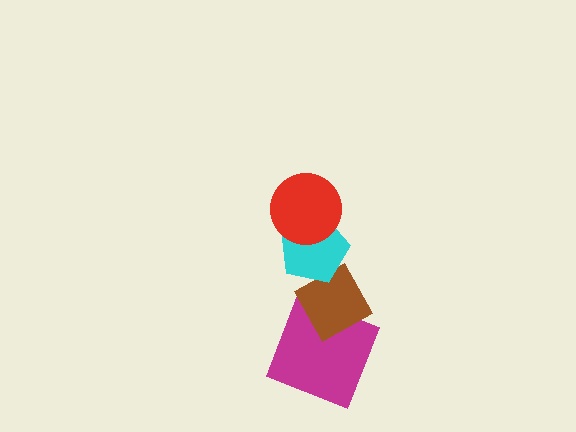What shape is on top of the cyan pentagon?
The red circle is on top of the cyan pentagon.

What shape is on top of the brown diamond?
The cyan pentagon is on top of the brown diamond.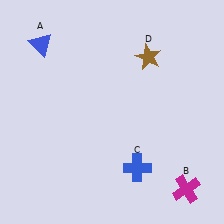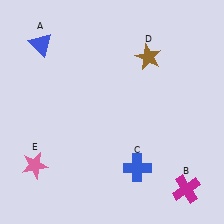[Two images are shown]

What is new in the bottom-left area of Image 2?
A pink star (E) was added in the bottom-left area of Image 2.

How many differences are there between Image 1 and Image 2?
There is 1 difference between the two images.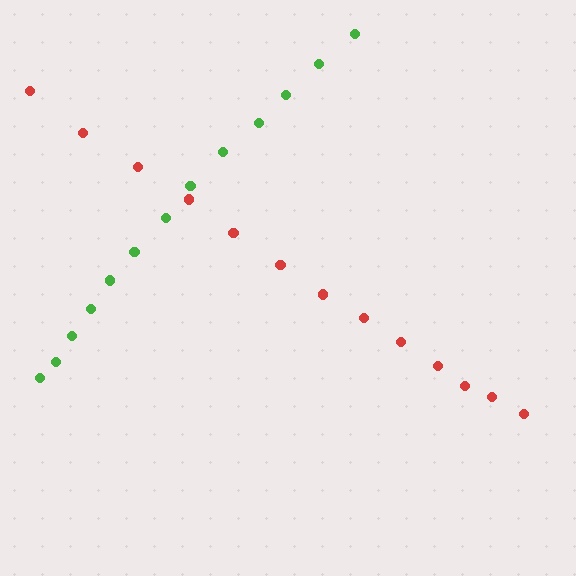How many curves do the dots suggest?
There are 2 distinct paths.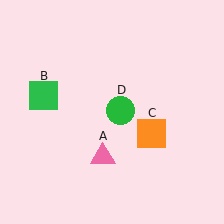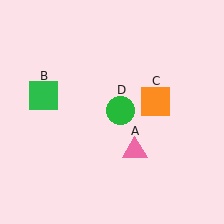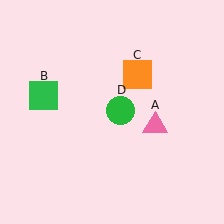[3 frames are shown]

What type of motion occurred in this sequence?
The pink triangle (object A), orange square (object C) rotated counterclockwise around the center of the scene.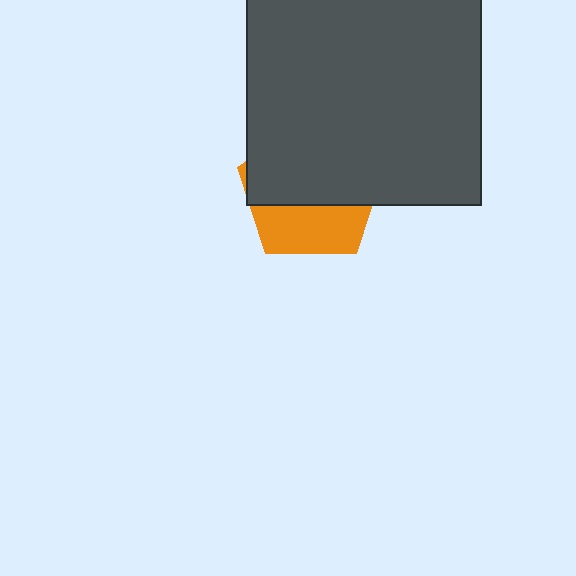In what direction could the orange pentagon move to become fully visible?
The orange pentagon could move down. That would shift it out from behind the dark gray square entirely.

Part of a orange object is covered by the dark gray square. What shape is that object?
It is a pentagon.